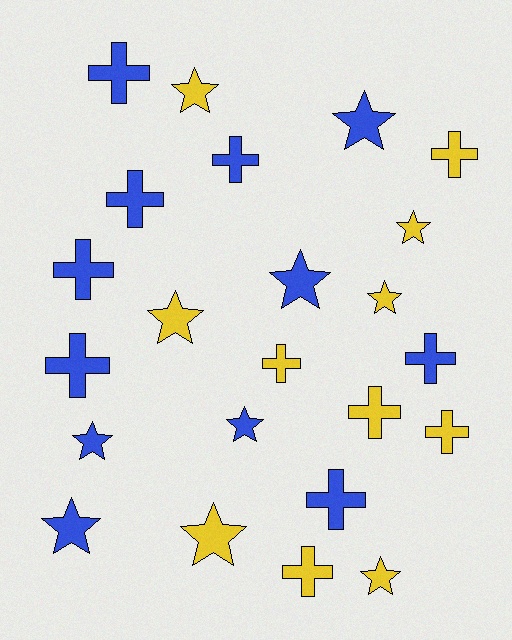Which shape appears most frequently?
Cross, with 12 objects.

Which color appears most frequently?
Blue, with 12 objects.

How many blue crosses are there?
There are 7 blue crosses.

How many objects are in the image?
There are 23 objects.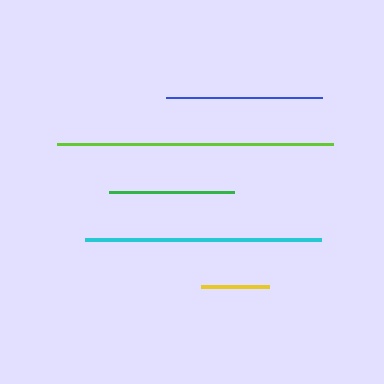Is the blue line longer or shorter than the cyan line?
The cyan line is longer than the blue line.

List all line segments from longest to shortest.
From longest to shortest: lime, cyan, blue, green, yellow.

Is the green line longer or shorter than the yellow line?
The green line is longer than the yellow line.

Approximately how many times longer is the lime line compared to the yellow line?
The lime line is approximately 4.1 times the length of the yellow line.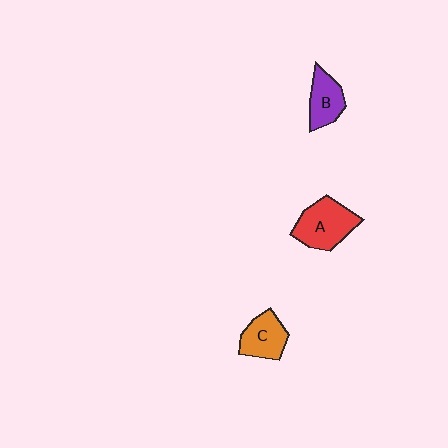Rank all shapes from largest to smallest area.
From largest to smallest: A (red), C (orange), B (purple).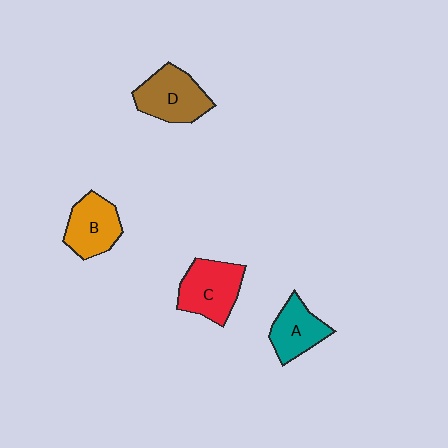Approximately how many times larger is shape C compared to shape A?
Approximately 1.3 times.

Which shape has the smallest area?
Shape A (teal).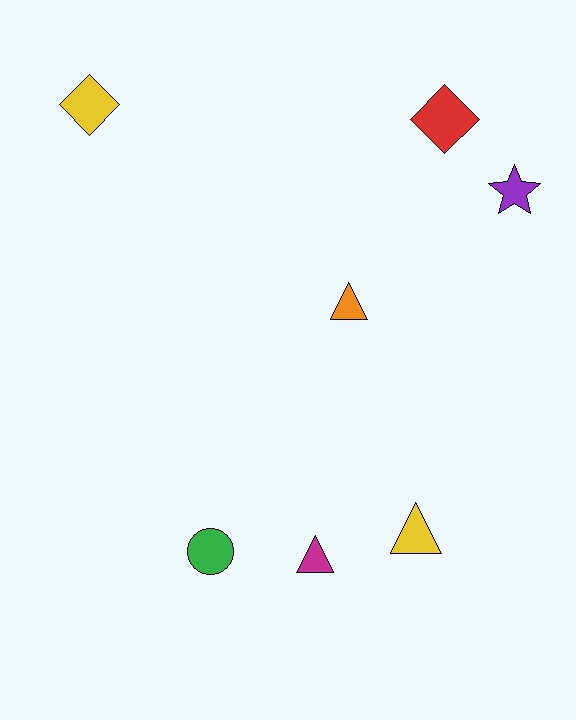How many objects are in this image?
There are 7 objects.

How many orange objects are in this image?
There is 1 orange object.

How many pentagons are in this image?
There are no pentagons.